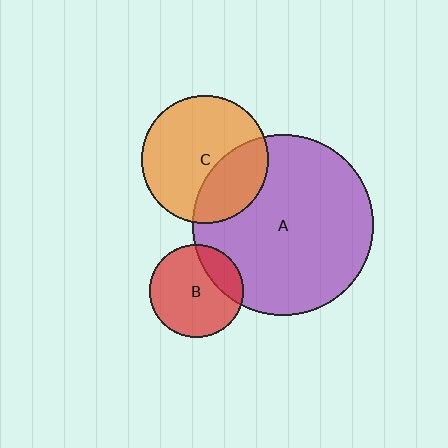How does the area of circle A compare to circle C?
Approximately 2.0 times.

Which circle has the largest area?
Circle A (purple).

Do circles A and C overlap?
Yes.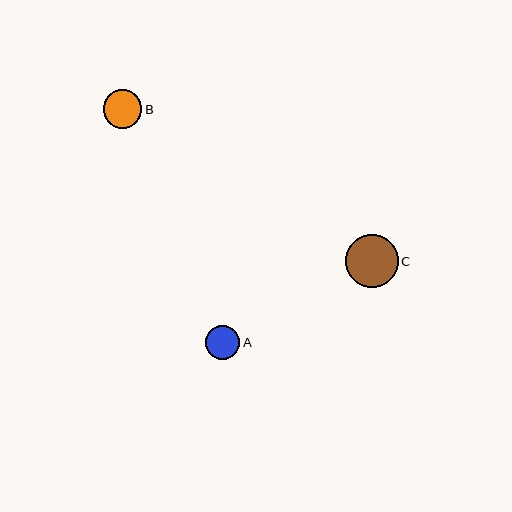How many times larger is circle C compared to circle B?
Circle C is approximately 1.4 times the size of circle B.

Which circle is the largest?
Circle C is the largest with a size of approximately 53 pixels.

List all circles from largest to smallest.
From largest to smallest: C, B, A.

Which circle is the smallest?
Circle A is the smallest with a size of approximately 35 pixels.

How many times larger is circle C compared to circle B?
Circle C is approximately 1.4 times the size of circle B.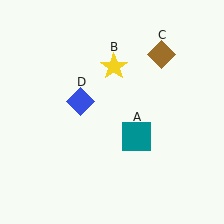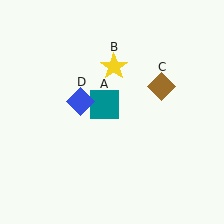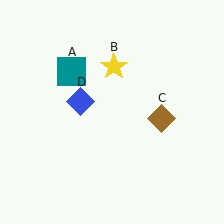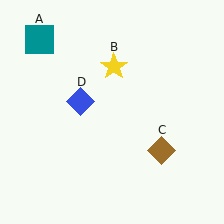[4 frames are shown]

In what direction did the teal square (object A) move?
The teal square (object A) moved up and to the left.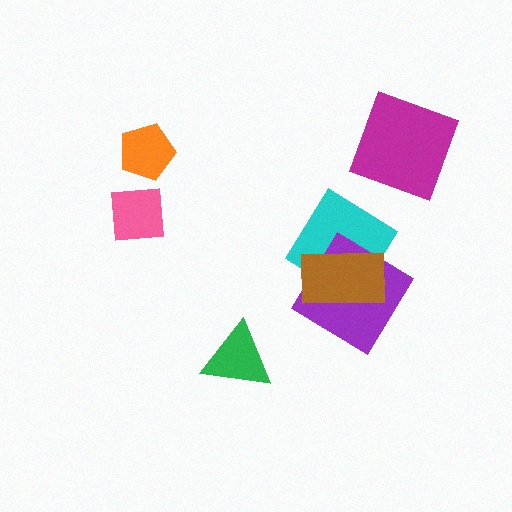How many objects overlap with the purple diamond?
2 objects overlap with the purple diamond.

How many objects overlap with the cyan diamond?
2 objects overlap with the cyan diamond.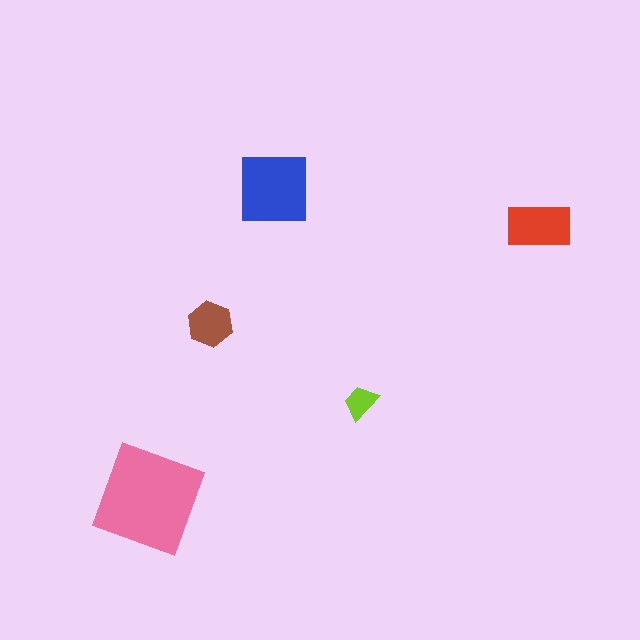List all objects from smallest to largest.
The lime trapezoid, the brown hexagon, the red rectangle, the blue square, the pink diamond.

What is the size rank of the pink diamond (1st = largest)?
1st.